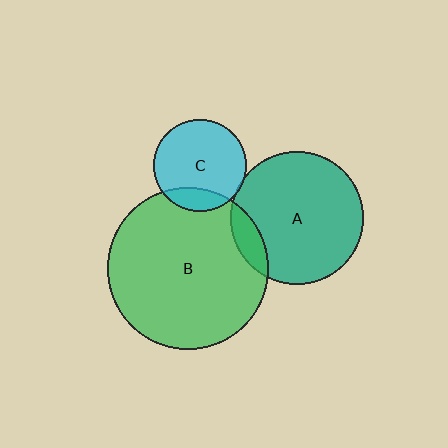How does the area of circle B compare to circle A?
Approximately 1.5 times.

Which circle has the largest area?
Circle B (green).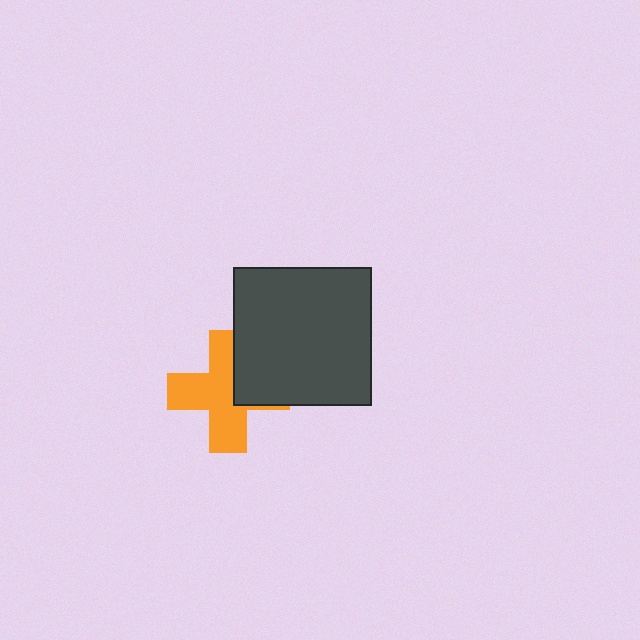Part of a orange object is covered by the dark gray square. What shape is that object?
It is a cross.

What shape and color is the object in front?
The object in front is a dark gray square.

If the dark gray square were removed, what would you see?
You would see the complete orange cross.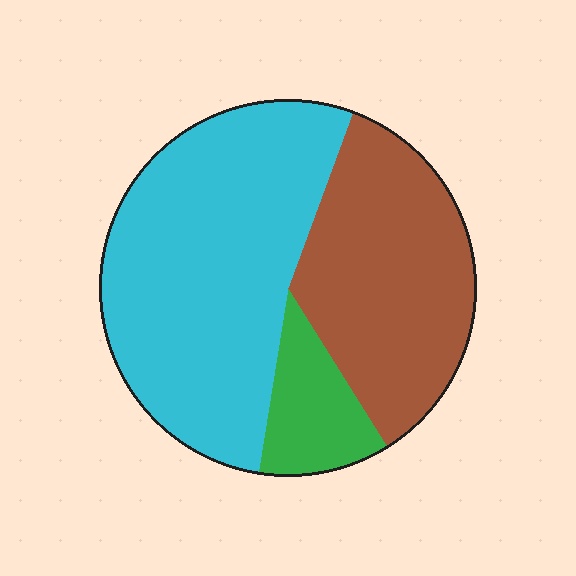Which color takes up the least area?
Green, at roughly 10%.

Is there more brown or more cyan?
Cyan.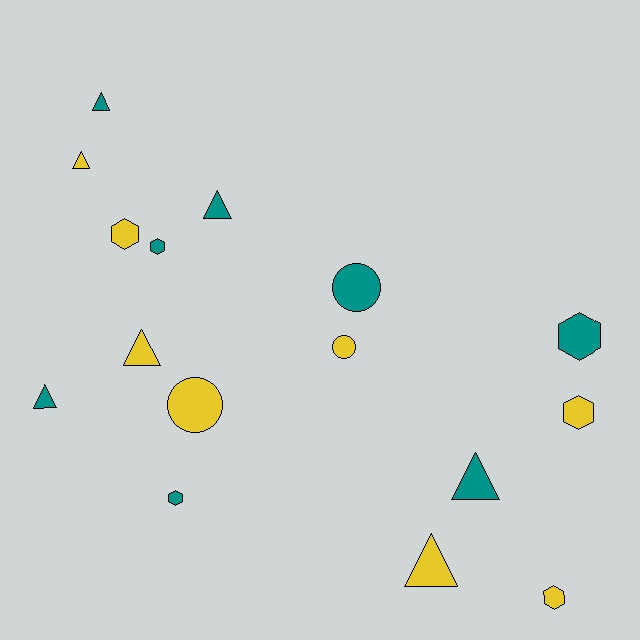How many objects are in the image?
There are 16 objects.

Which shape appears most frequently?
Triangle, with 7 objects.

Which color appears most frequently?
Yellow, with 8 objects.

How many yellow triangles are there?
There are 3 yellow triangles.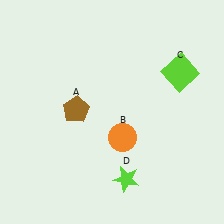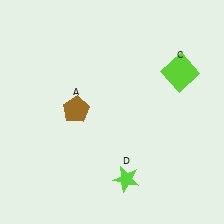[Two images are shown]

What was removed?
The orange circle (B) was removed in Image 2.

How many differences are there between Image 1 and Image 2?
There is 1 difference between the two images.